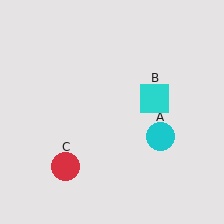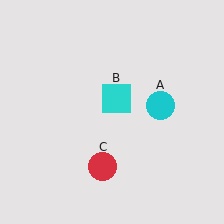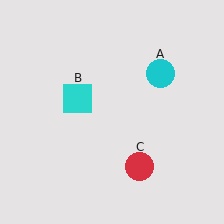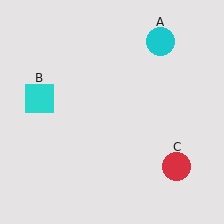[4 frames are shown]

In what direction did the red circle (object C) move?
The red circle (object C) moved right.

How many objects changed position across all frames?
3 objects changed position: cyan circle (object A), cyan square (object B), red circle (object C).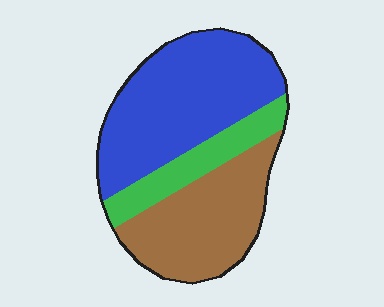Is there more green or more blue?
Blue.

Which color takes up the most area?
Blue, at roughly 50%.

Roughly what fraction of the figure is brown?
Brown covers about 35% of the figure.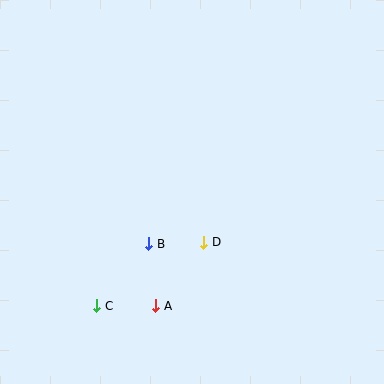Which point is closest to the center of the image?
Point D at (204, 242) is closest to the center.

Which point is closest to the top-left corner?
Point B is closest to the top-left corner.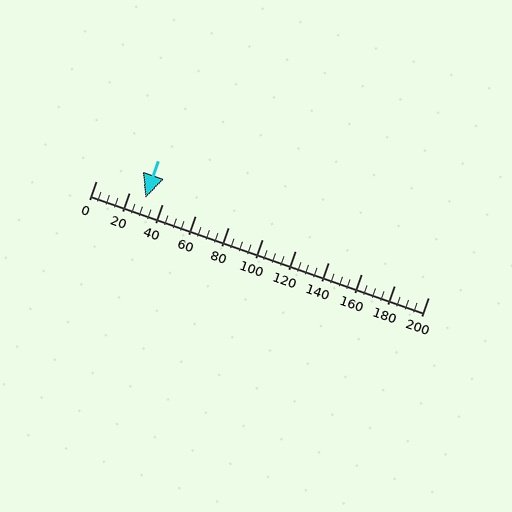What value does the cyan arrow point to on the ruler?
The cyan arrow points to approximately 30.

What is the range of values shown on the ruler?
The ruler shows values from 0 to 200.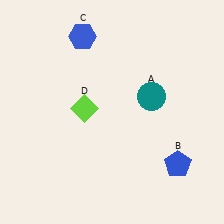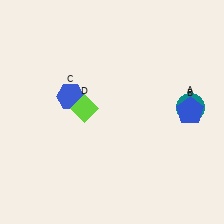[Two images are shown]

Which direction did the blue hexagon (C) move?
The blue hexagon (C) moved down.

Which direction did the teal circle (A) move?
The teal circle (A) moved right.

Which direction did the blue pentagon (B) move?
The blue pentagon (B) moved up.